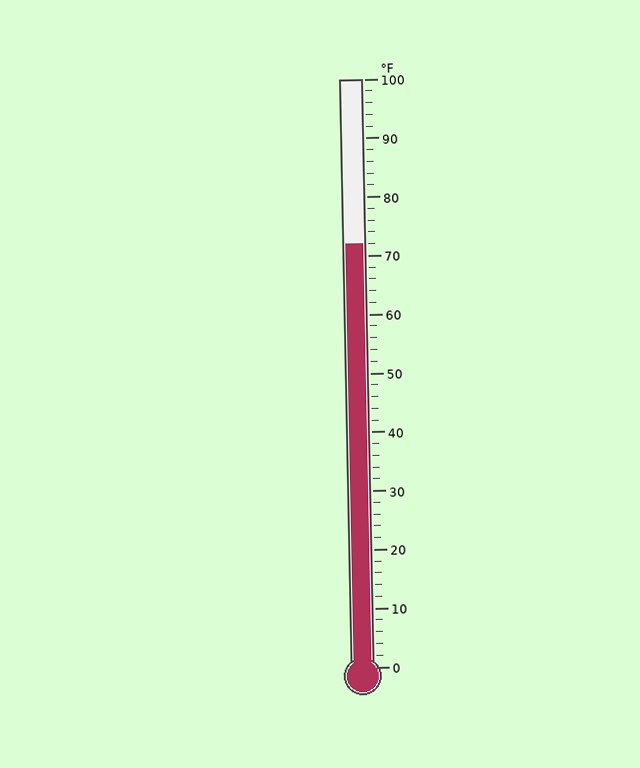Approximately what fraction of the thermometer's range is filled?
The thermometer is filled to approximately 70% of its range.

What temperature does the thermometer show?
The thermometer shows approximately 72°F.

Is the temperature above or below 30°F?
The temperature is above 30°F.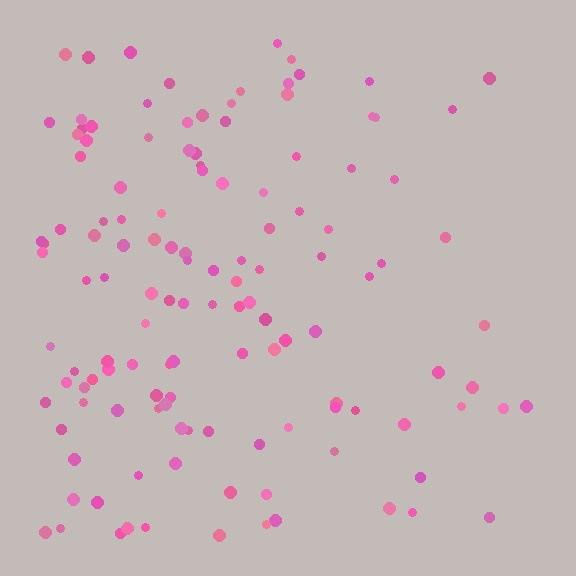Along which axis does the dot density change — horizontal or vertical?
Horizontal.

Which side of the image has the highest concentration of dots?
The left.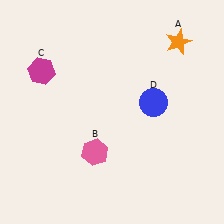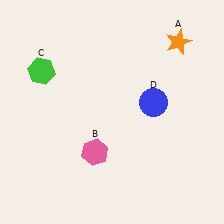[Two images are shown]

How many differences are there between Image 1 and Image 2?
There is 1 difference between the two images.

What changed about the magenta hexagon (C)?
In Image 1, C is magenta. In Image 2, it changed to green.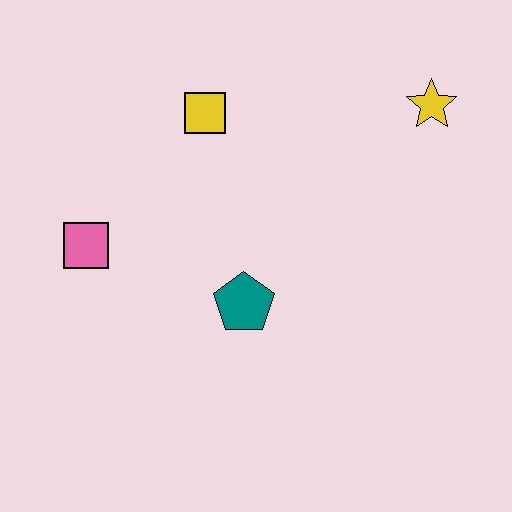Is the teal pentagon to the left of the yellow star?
Yes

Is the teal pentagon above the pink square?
No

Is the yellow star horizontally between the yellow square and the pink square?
No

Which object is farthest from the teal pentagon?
The yellow star is farthest from the teal pentagon.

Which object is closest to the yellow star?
The yellow square is closest to the yellow star.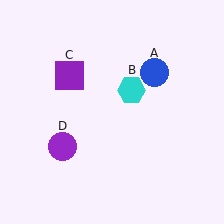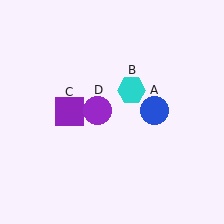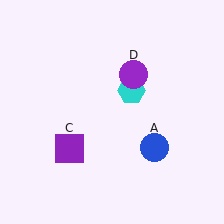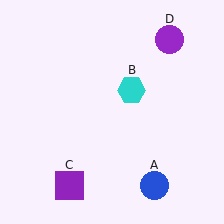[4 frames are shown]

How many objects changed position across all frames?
3 objects changed position: blue circle (object A), purple square (object C), purple circle (object D).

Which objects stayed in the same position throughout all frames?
Cyan hexagon (object B) remained stationary.